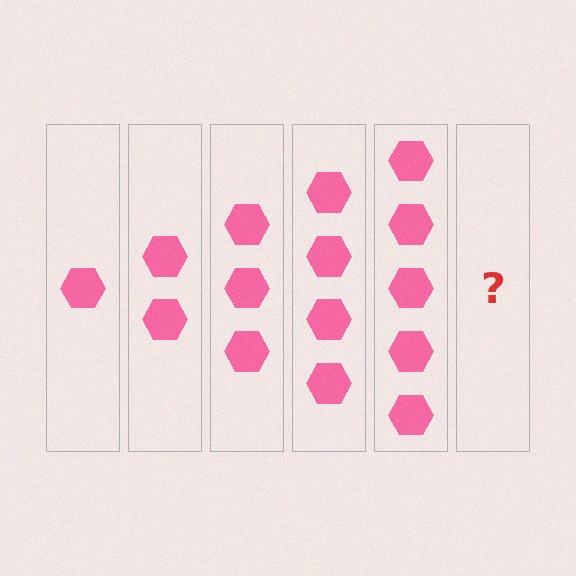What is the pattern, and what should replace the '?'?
The pattern is that each step adds one more hexagon. The '?' should be 6 hexagons.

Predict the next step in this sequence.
The next step is 6 hexagons.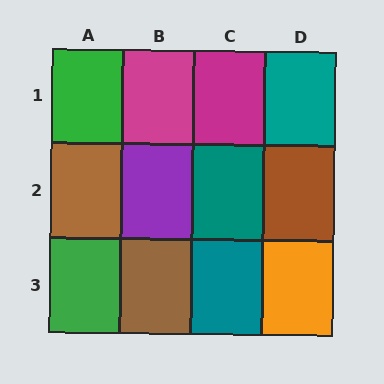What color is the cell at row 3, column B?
Brown.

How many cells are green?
2 cells are green.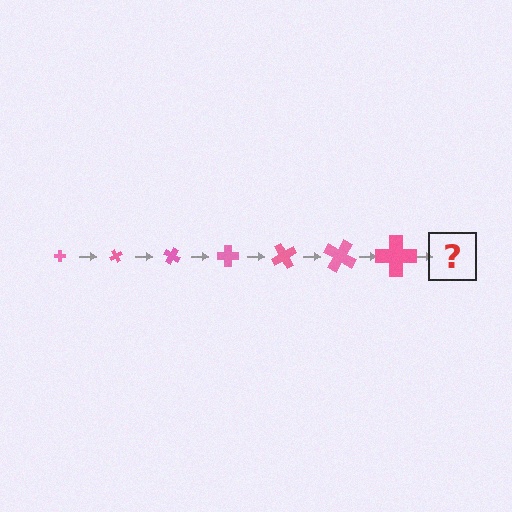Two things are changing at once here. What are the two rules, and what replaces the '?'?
The two rules are that the cross grows larger each step and it rotates 60 degrees each step. The '?' should be a cross, larger than the previous one and rotated 420 degrees from the start.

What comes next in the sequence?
The next element should be a cross, larger than the previous one and rotated 420 degrees from the start.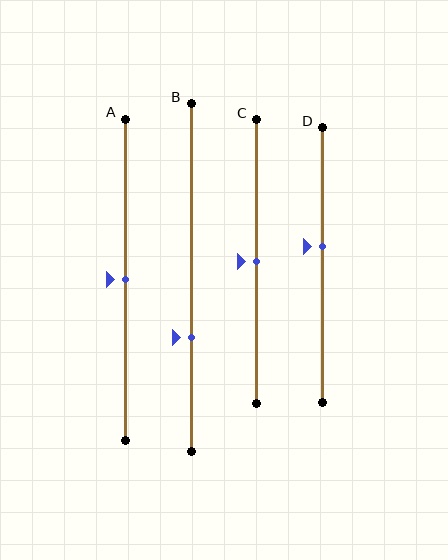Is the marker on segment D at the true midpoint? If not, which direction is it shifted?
No, the marker on segment D is shifted upward by about 7% of the segment length.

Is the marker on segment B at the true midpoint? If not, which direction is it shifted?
No, the marker on segment B is shifted downward by about 17% of the segment length.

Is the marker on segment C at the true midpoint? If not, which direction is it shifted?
Yes, the marker on segment C is at the true midpoint.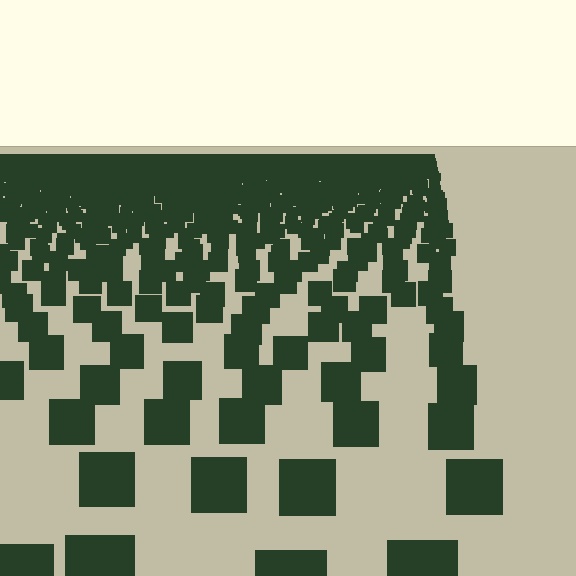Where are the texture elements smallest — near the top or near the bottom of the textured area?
Near the top.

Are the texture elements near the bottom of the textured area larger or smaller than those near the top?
Larger. Near the bottom, elements are closer to the viewer and appear at a bigger on-screen size.